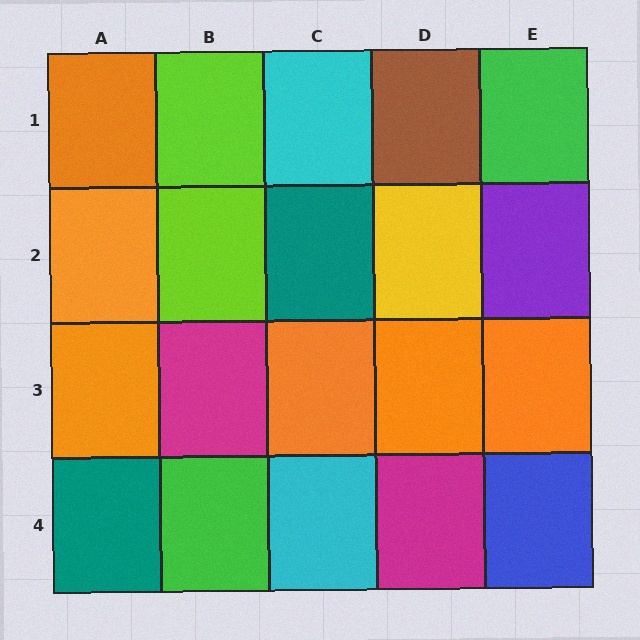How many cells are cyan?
2 cells are cyan.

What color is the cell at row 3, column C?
Orange.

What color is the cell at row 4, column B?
Green.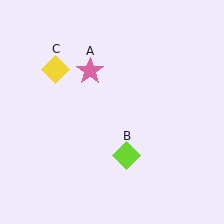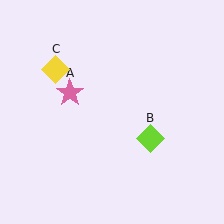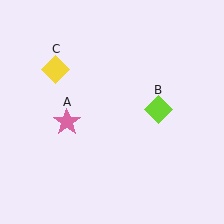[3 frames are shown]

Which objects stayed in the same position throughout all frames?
Yellow diamond (object C) remained stationary.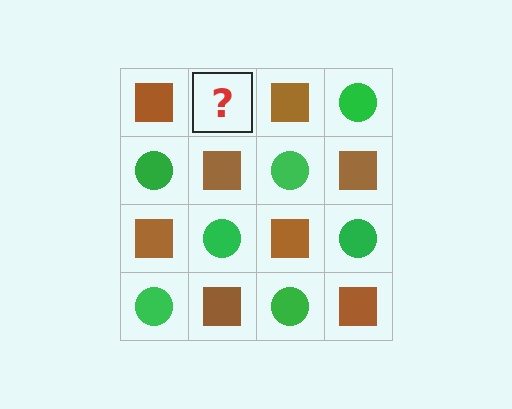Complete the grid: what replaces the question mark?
The question mark should be replaced with a green circle.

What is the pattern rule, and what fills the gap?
The rule is that it alternates brown square and green circle in a checkerboard pattern. The gap should be filled with a green circle.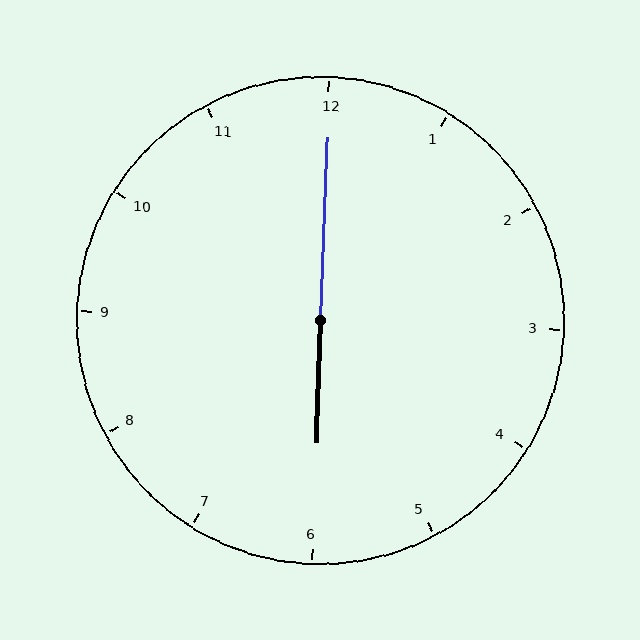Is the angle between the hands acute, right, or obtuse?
It is obtuse.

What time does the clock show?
6:00.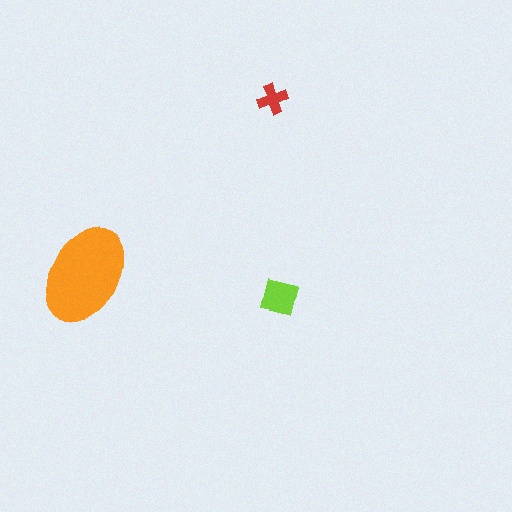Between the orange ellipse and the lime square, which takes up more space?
The orange ellipse.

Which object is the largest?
The orange ellipse.